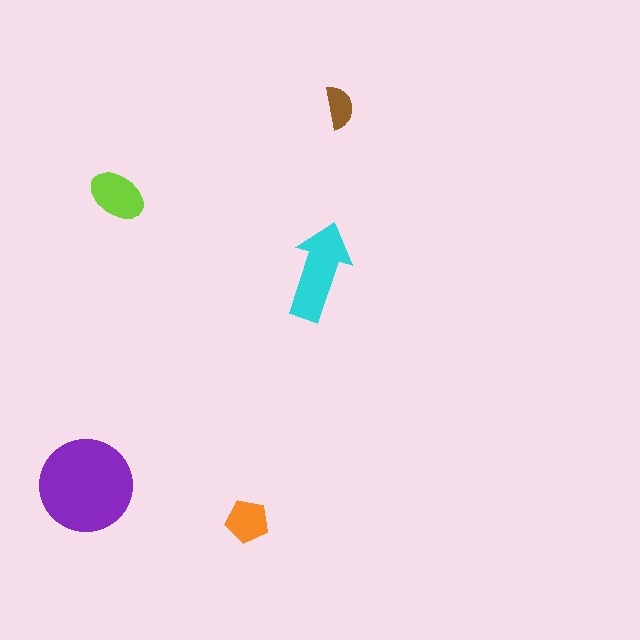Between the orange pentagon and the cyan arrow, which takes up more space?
The cyan arrow.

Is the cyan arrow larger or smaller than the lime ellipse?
Larger.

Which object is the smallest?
The brown semicircle.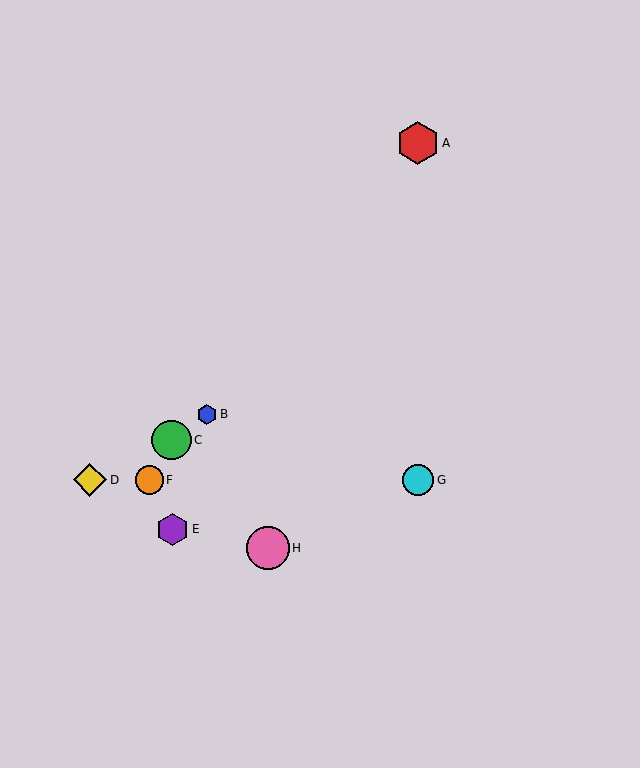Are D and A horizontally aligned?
No, D is at y≈480 and A is at y≈143.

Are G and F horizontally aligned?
Yes, both are at y≈480.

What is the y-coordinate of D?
Object D is at y≈480.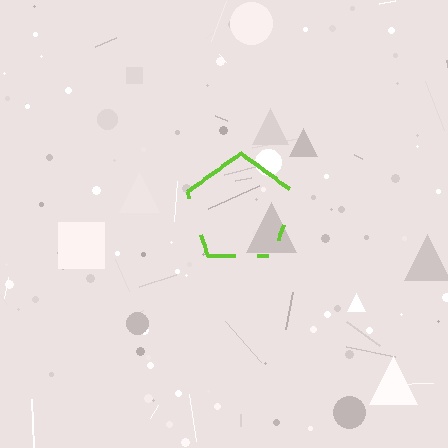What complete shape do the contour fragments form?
The contour fragments form a pentagon.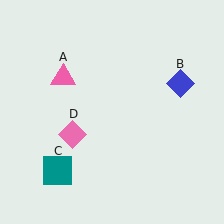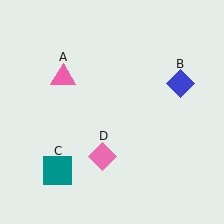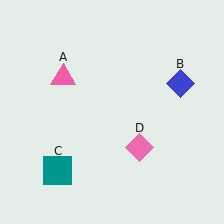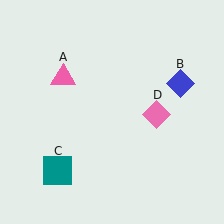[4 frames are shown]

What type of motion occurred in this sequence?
The pink diamond (object D) rotated counterclockwise around the center of the scene.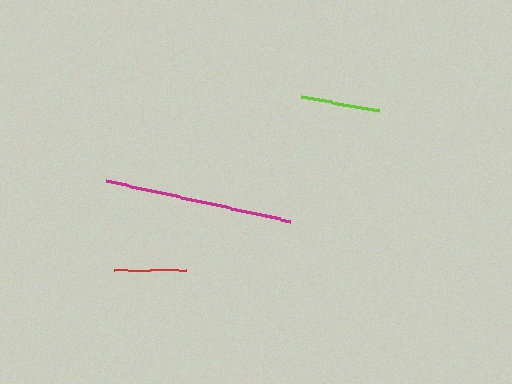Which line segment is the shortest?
The red line is the shortest at approximately 72 pixels.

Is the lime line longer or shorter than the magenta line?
The magenta line is longer than the lime line.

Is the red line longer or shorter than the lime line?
The lime line is longer than the red line.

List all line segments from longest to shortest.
From longest to shortest: magenta, lime, red.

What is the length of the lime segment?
The lime segment is approximately 79 pixels long.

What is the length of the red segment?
The red segment is approximately 72 pixels long.